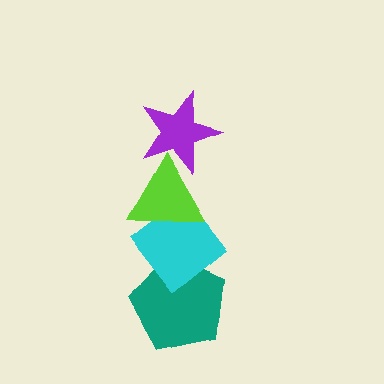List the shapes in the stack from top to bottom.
From top to bottom: the purple star, the lime triangle, the cyan diamond, the teal pentagon.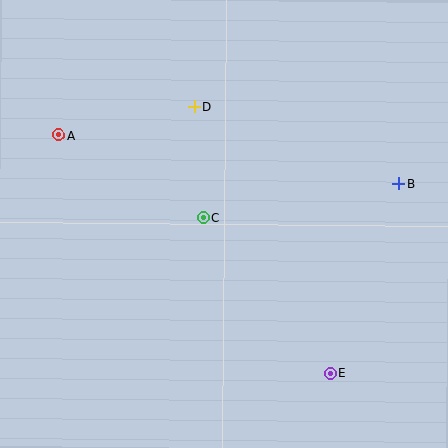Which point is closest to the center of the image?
Point C at (203, 218) is closest to the center.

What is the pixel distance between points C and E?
The distance between C and E is 201 pixels.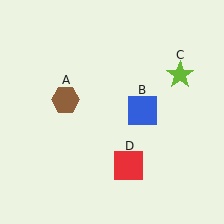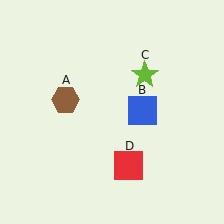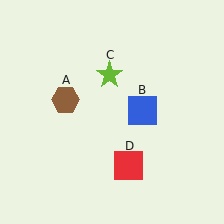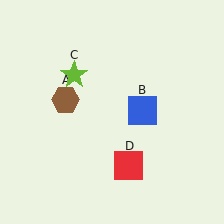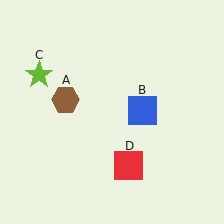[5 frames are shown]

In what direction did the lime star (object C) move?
The lime star (object C) moved left.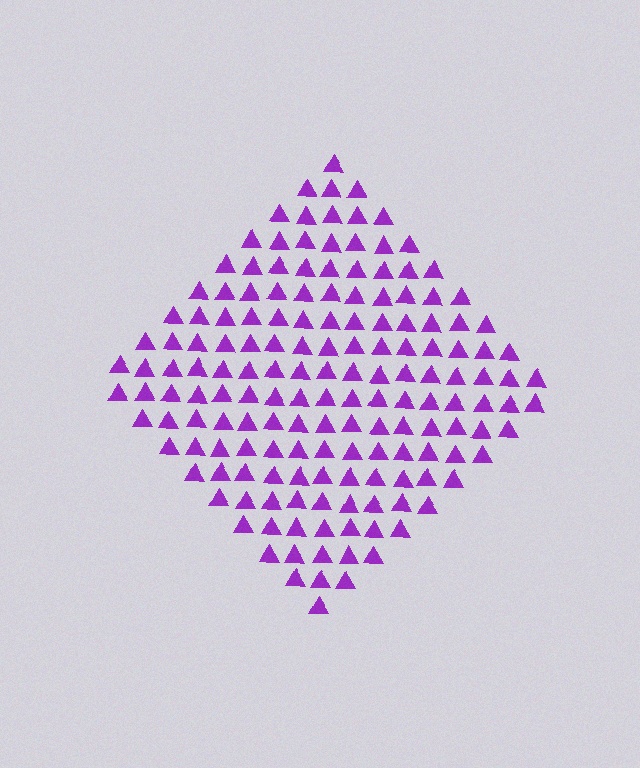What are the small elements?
The small elements are triangles.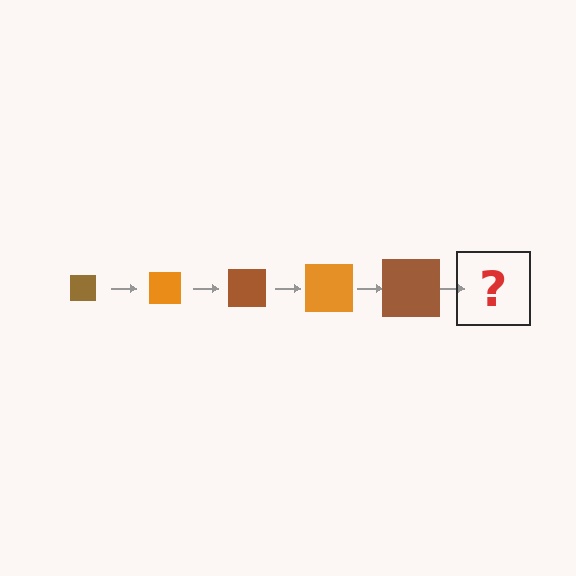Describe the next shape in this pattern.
It should be an orange square, larger than the previous one.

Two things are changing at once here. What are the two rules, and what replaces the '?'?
The two rules are that the square grows larger each step and the color cycles through brown and orange. The '?' should be an orange square, larger than the previous one.